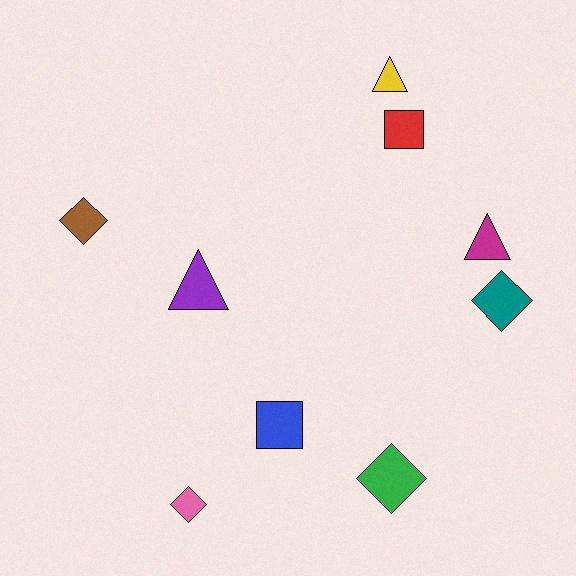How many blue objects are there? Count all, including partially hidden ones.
There is 1 blue object.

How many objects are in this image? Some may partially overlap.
There are 9 objects.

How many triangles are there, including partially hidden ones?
There are 3 triangles.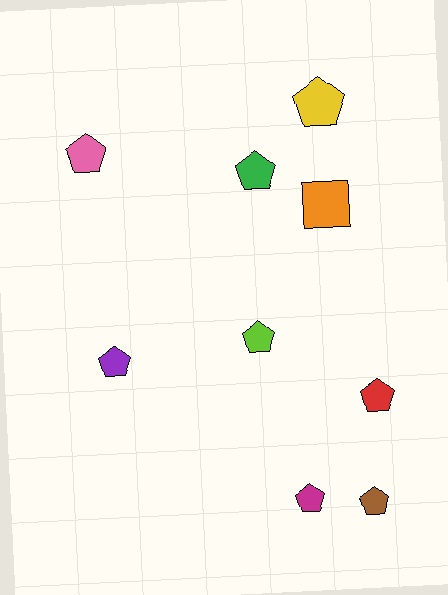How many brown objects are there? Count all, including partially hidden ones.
There is 1 brown object.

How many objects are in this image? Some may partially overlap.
There are 9 objects.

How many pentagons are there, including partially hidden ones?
There are 8 pentagons.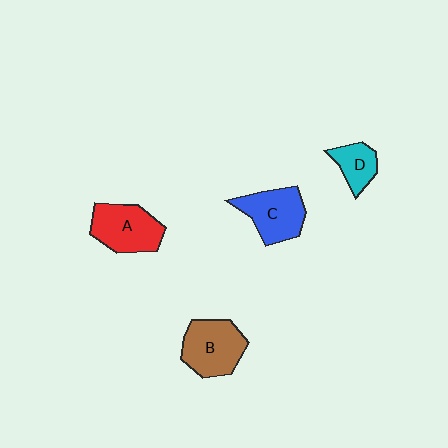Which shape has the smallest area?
Shape D (cyan).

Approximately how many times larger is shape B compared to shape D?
Approximately 1.8 times.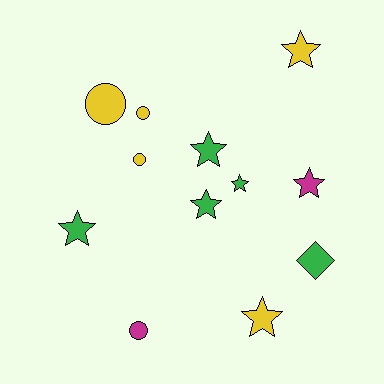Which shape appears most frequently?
Star, with 7 objects.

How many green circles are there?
There are no green circles.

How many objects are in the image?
There are 12 objects.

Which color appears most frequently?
Yellow, with 5 objects.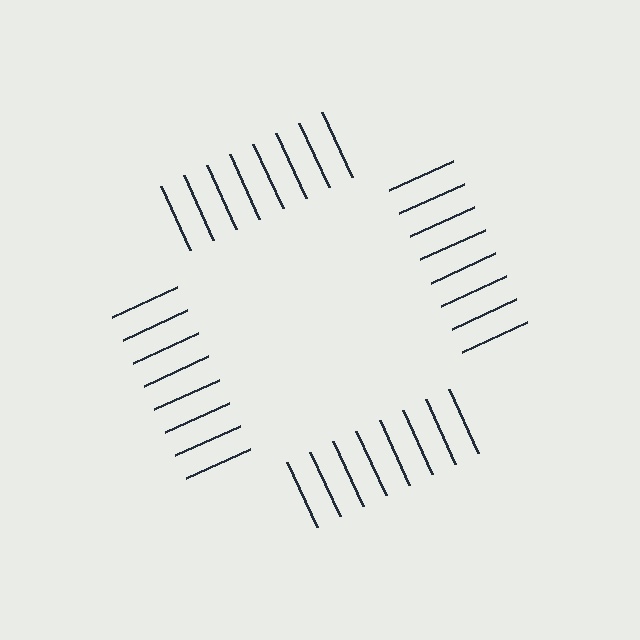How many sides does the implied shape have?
4 sides — the line-ends trace a square.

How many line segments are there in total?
32 — 8 along each of the 4 edges.